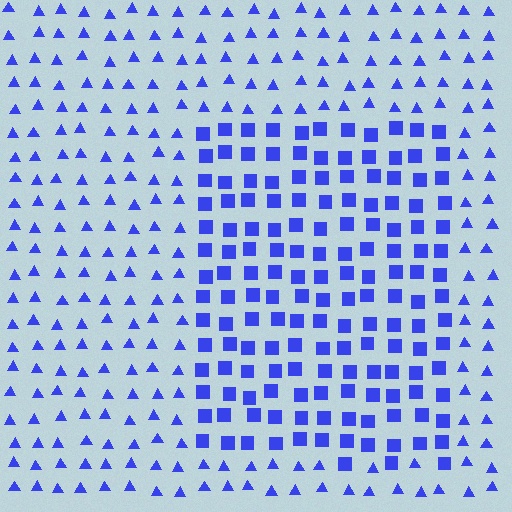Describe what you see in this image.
The image is filled with small blue elements arranged in a uniform grid. A rectangle-shaped region contains squares, while the surrounding area contains triangles. The boundary is defined purely by the change in element shape.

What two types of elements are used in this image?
The image uses squares inside the rectangle region and triangles outside it.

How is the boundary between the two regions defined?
The boundary is defined by a change in element shape: squares inside vs. triangles outside. All elements share the same color and spacing.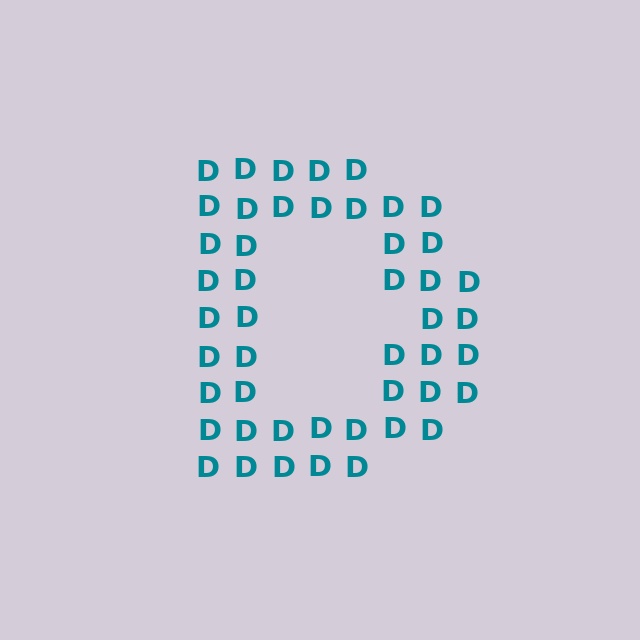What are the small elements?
The small elements are letter D's.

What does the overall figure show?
The overall figure shows the letter D.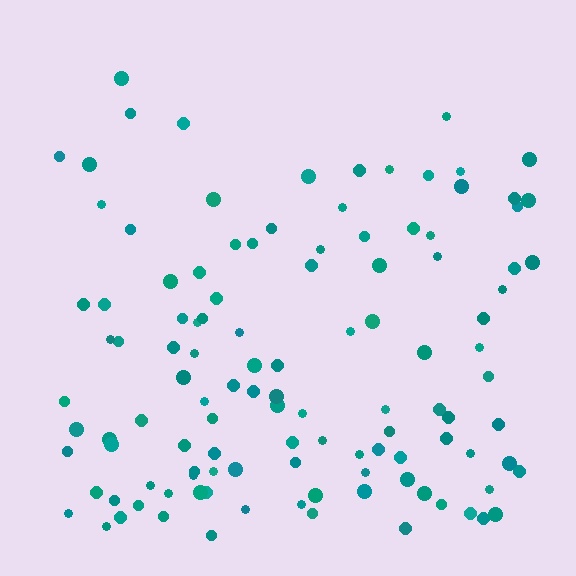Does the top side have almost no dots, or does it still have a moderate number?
Still a moderate number, just noticeably fewer than the bottom.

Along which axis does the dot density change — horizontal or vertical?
Vertical.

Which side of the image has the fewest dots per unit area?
The top.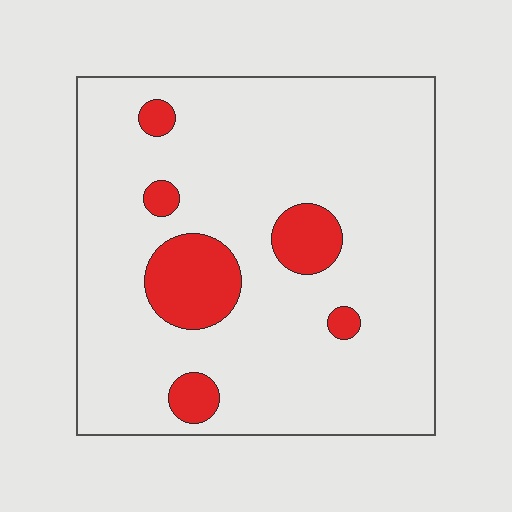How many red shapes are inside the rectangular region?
6.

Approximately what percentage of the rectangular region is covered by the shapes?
Approximately 15%.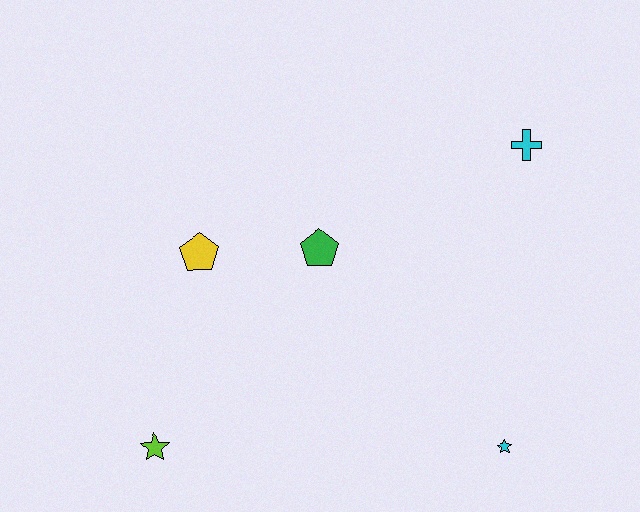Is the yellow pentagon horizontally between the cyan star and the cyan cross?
No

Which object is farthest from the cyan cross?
The lime star is farthest from the cyan cross.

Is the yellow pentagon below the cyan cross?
Yes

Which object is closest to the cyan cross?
The green pentagon is closest to the cyan cross.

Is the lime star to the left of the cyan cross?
Yes